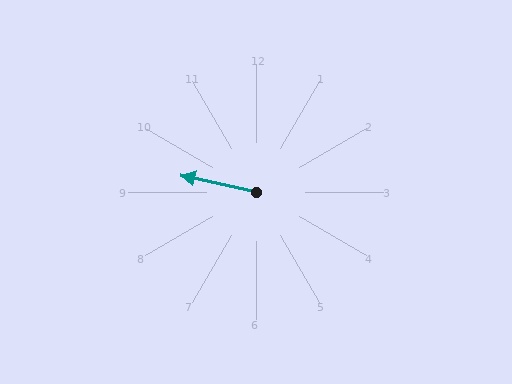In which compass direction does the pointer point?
West.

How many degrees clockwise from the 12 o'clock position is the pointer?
Approximately 282 degrees.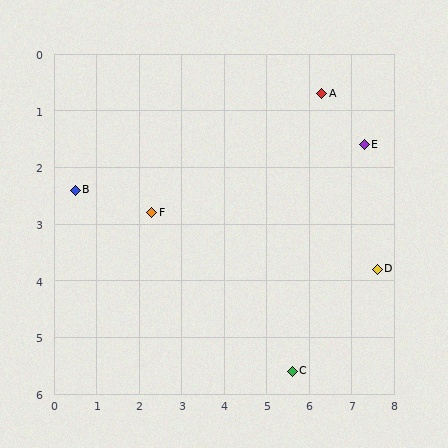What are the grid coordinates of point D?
Point D is at approximately (7.6, 3.8).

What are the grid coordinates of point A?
Point A is at approximately (6.3, 0.7).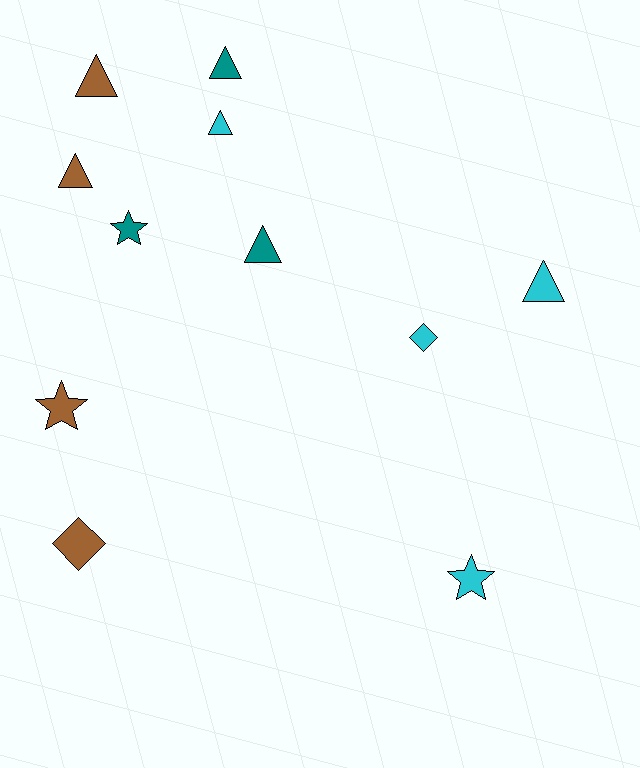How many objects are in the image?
There are 11 objects.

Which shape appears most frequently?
Triangle, with 6 objects.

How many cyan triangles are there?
There are 2 cyan triangles.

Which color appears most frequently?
Cyan, with 4 objects.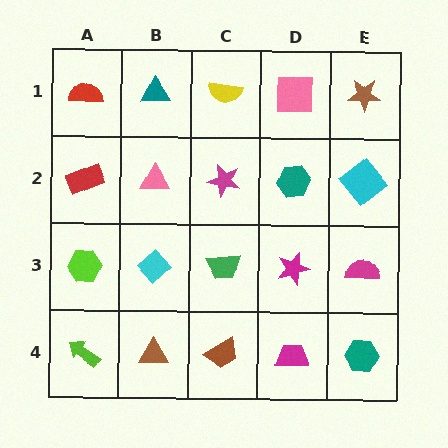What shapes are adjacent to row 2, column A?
A red semicircle (row 1, column A), a lime hexagon (row 3, column A), a pink triangle (row 2, column B).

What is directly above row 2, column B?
A teal triangle.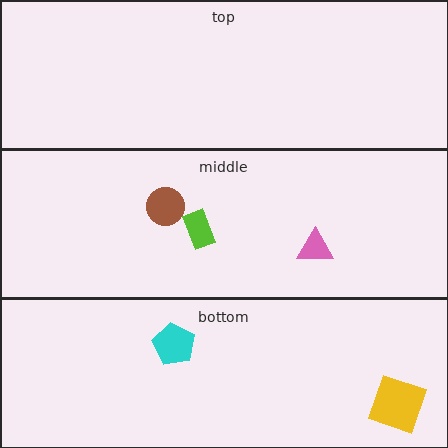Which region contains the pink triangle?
The middle region.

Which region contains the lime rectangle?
The middle region.